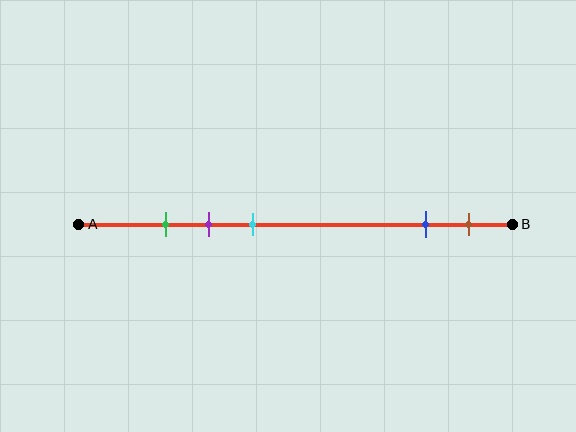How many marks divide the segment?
There are 5 marks dividing the segment.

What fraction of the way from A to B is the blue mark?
The blue mark is approximately 80% (0.8) of the way from A to B.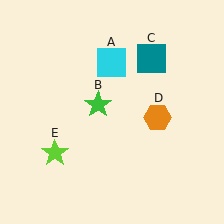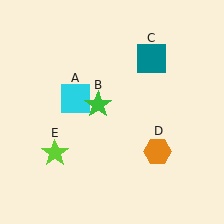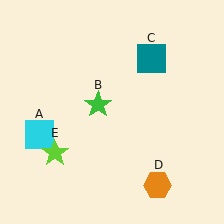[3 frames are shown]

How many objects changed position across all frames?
2 objects changed position: cyan square (object A), orange hexagon (object D).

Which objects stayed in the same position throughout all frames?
Green star (object B) and teal square (object C) and lime star (object E) remained stationary.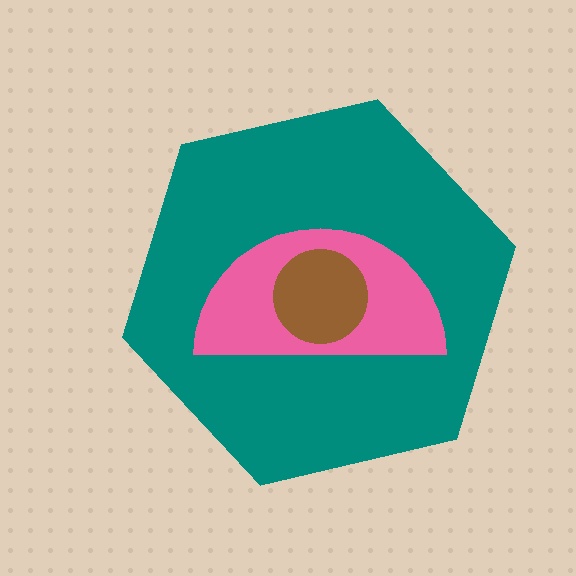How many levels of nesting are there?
3.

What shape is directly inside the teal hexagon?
The pink semicircle.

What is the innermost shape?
The brown circle.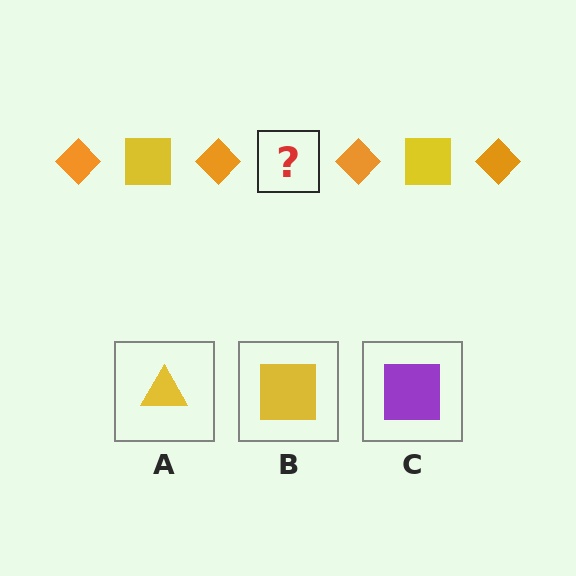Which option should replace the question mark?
Option B.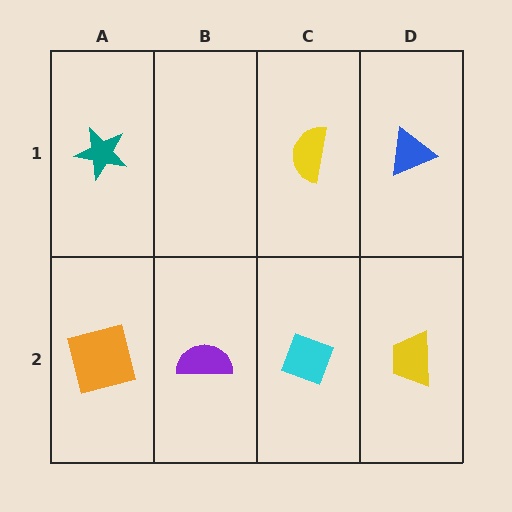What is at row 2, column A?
An orange square.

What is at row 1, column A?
A teal star.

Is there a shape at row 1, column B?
No, that cell is empty.